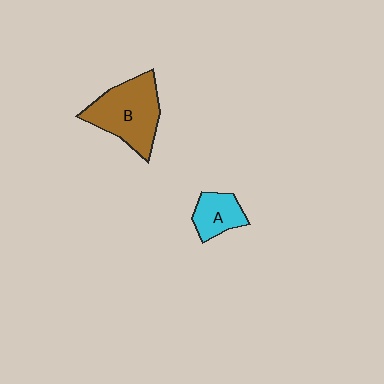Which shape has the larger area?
Shape B (brown).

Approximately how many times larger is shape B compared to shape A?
Approximately 2.1 times.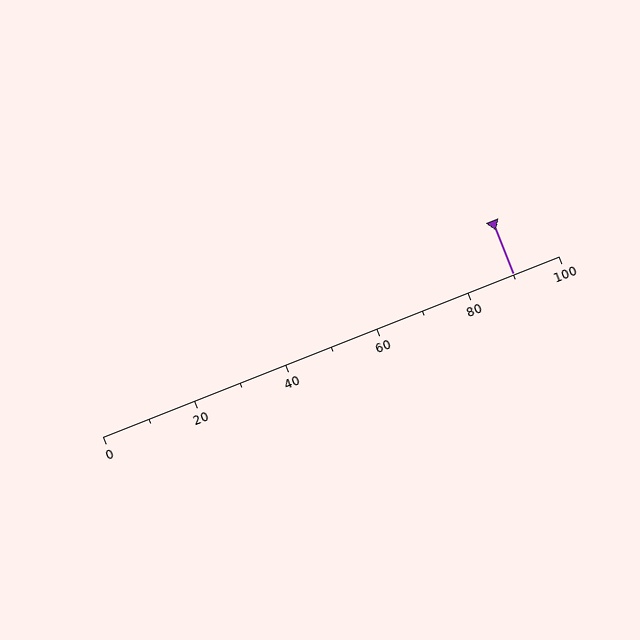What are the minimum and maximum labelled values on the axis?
The axis runs from 0 to 100.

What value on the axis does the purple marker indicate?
The marker indicates approximately 90.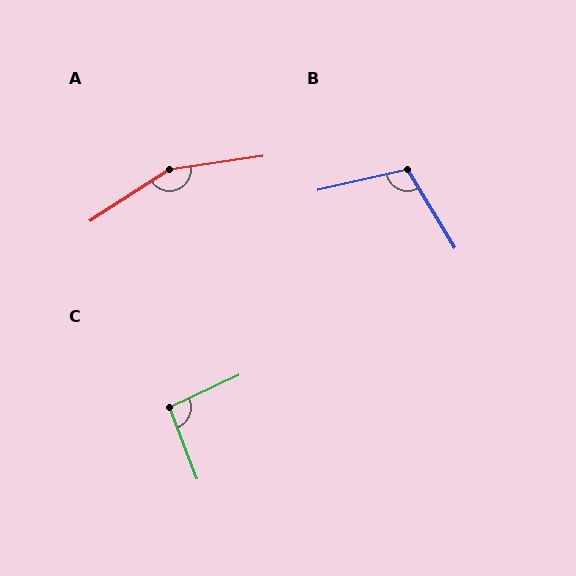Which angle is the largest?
A, at approximately 155 degrees.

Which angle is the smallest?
C, at approximately 94 degrees.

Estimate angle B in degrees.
Approximately 109 degrees.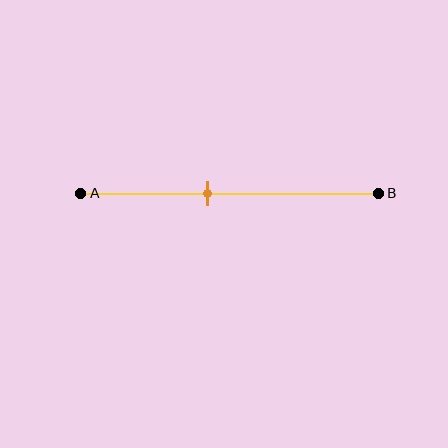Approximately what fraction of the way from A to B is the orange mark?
The orange mark is approximately 45% of the way from A to B.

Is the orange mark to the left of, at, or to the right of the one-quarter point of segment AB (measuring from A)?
The orange mark is to the right of the one-quarter point of segment AB.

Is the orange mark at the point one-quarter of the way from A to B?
No, the mark is at about 45% from A, not at the 25% one-quarter point.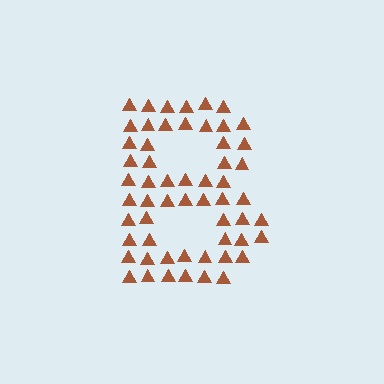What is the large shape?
The large shape is the letter B.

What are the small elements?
The small elements are triangles.